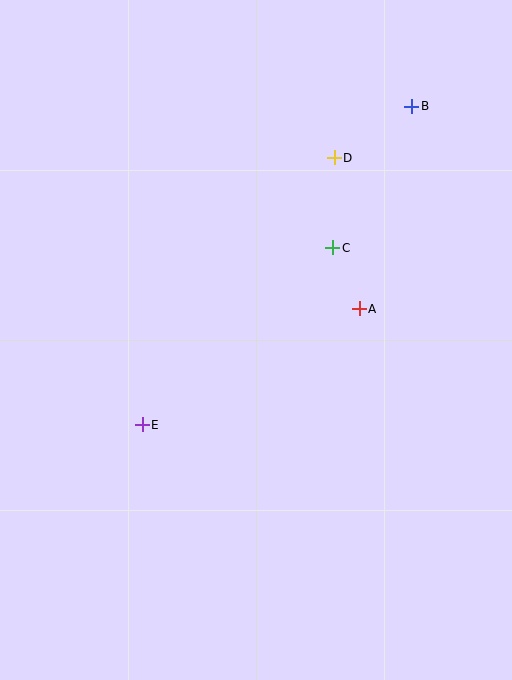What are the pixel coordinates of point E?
Point E is at (142, 425).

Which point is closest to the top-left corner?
Point D is closest to the top-left corner.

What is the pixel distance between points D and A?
The distance between D and A is 153 pixels.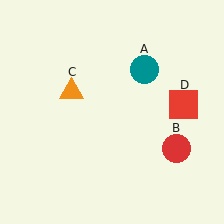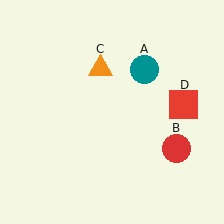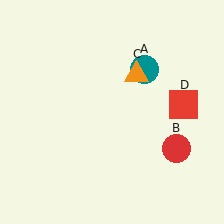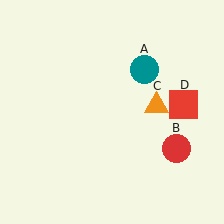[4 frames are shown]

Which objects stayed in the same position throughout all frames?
Teal circle (object A) and red circle (object B) and red square (object D) remained stationary.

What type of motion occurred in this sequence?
The orange triangle (object C) rotated clockwise around the center of the scene.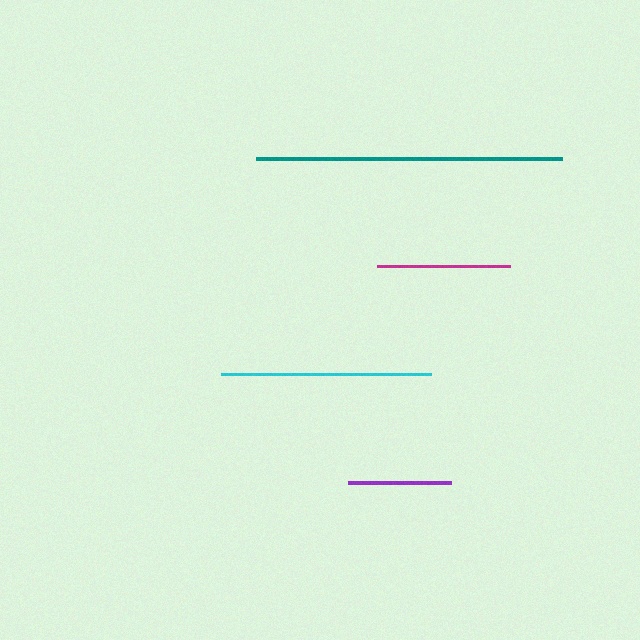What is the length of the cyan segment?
The cyan segment is approximately 211 pixels long.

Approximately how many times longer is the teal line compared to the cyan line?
The teal line is approximately 1.5 times the length of the cyan line.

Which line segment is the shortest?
The purple line is the shortest at approximately 103 pixels.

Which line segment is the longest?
The teal line is the longest at approximately 306 pixels.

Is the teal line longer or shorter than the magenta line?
The teal line is longer than the magenta line.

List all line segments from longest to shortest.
From longest to shortest: teal, cyan, magenta, purple.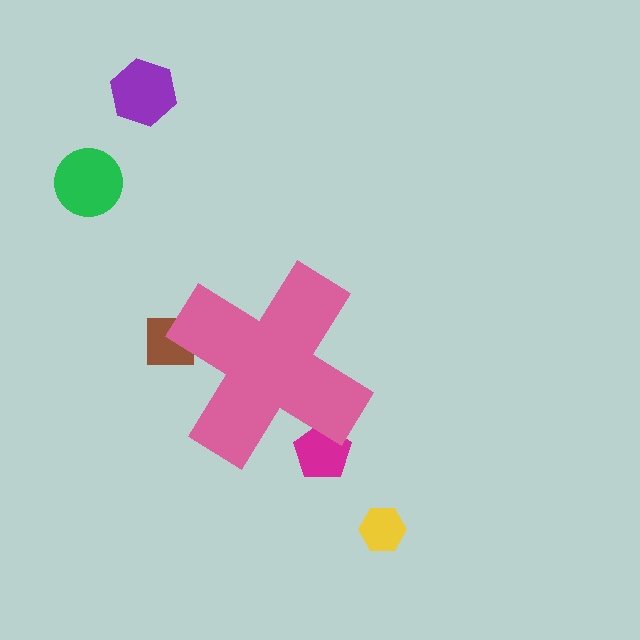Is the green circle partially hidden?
No, the green circle is fully visible.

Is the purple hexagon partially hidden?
No, the purple hexagon is fully visible.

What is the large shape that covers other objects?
A pink cross.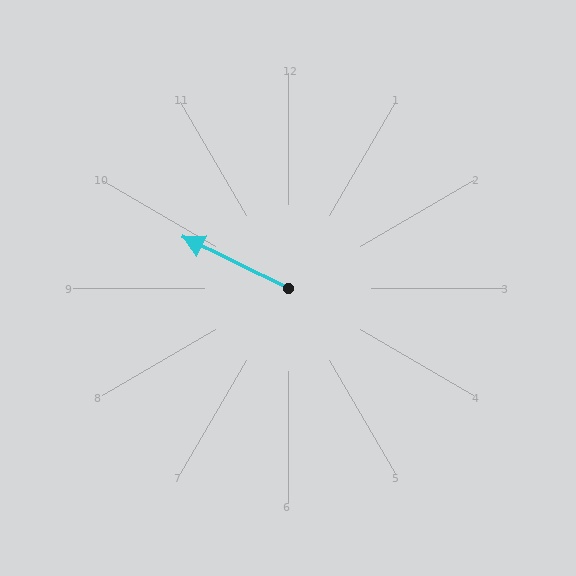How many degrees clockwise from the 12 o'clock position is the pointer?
Approximately 296 degrees.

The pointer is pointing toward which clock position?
Roughly 10 o'clock.